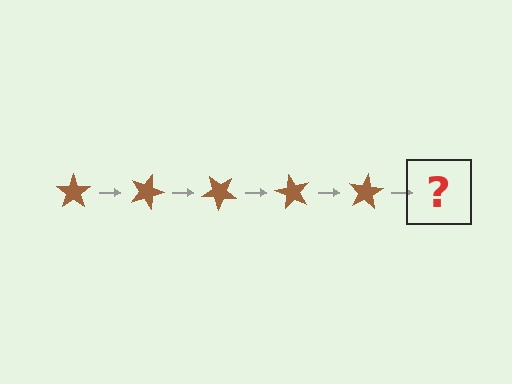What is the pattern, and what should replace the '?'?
The pattern is that the star rotates 20 degrees each step. The '?' should be a brown star rotated 100 degrees.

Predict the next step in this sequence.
The next step is a brown star rotated 100 degrees.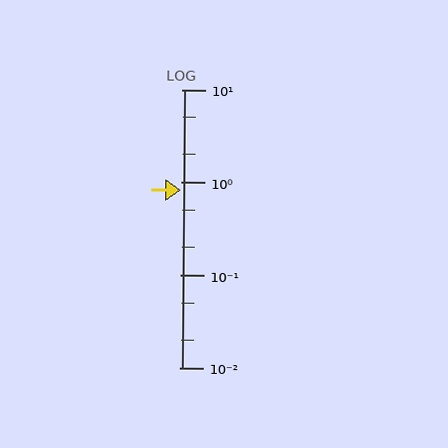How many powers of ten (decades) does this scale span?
The scale spans 3 decades, from 0.01 to 10.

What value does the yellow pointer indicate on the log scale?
The pointer indicates approximately 0.82.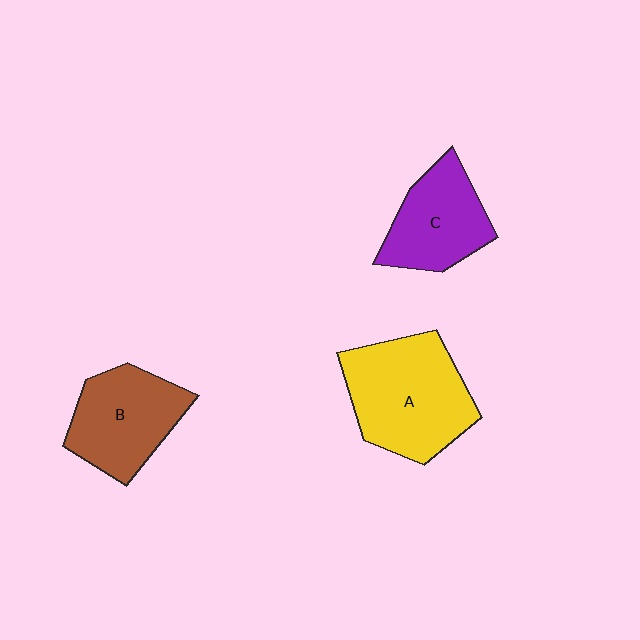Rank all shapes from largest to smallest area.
From largest to smallest: A (yellow), B (brown), C (purple).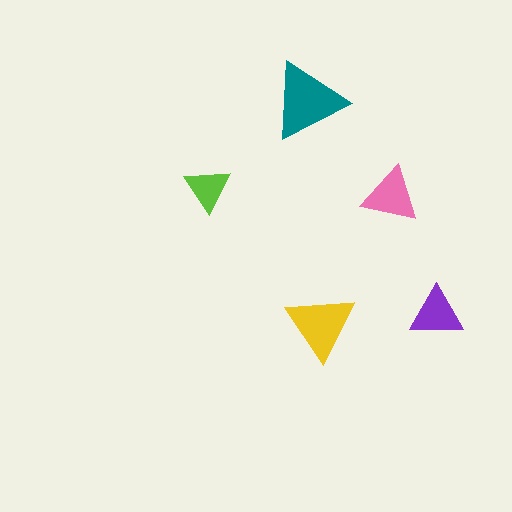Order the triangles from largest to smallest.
the teal one, the yellow one, the pink one, the purple one, the lime one.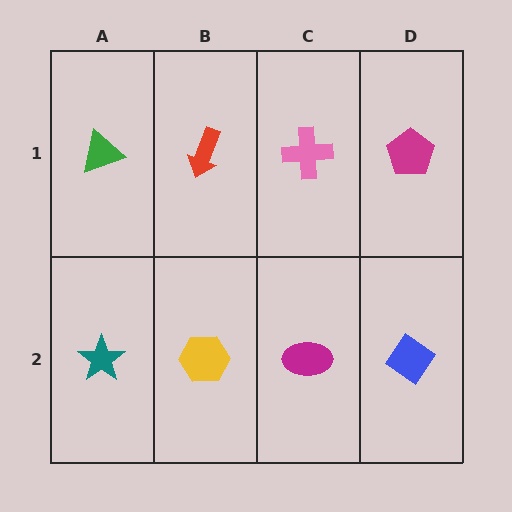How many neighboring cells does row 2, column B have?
3.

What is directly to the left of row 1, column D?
A pink cross.